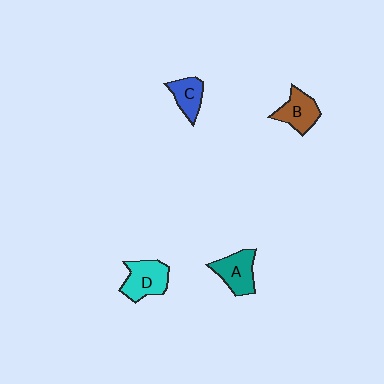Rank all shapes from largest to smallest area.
From largest to smallest: D (cyan), A (teal), B (brown), C (blue).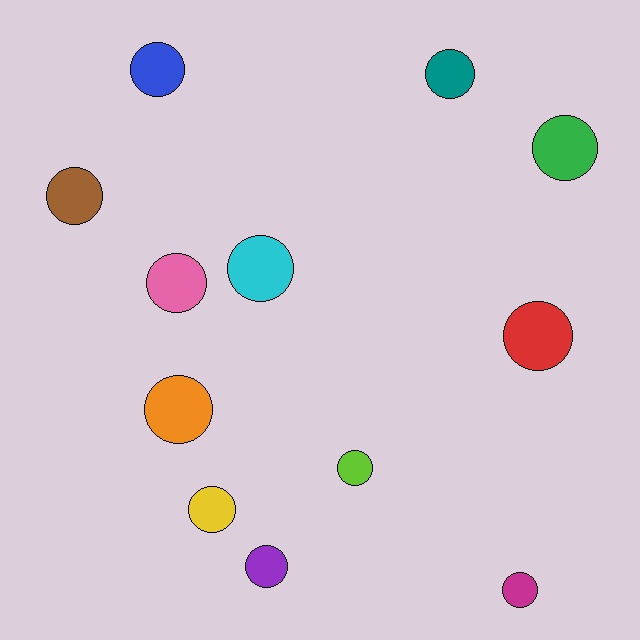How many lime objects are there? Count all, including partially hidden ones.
There is 1 lime object.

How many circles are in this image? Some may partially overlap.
There are 12 circles.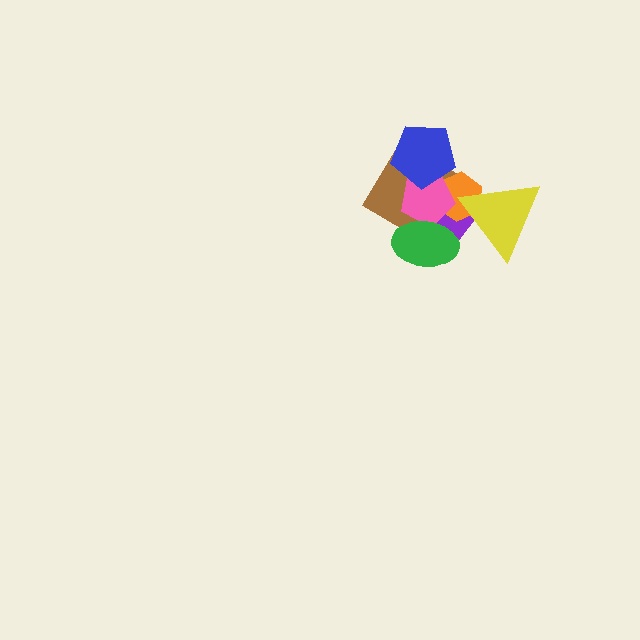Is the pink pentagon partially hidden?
Yes, it is partially covered by another shape.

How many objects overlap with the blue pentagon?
3 objects overlap with the blue pentagon.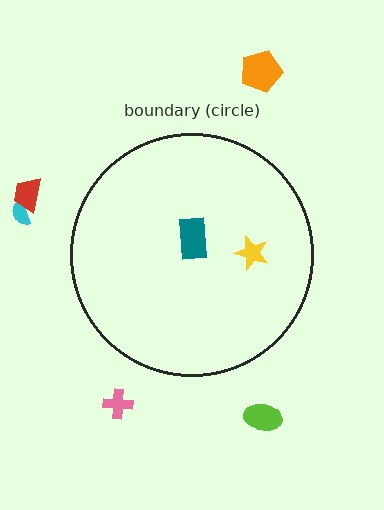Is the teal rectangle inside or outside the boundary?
Inside.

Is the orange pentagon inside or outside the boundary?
Outside.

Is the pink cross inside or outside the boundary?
Outside.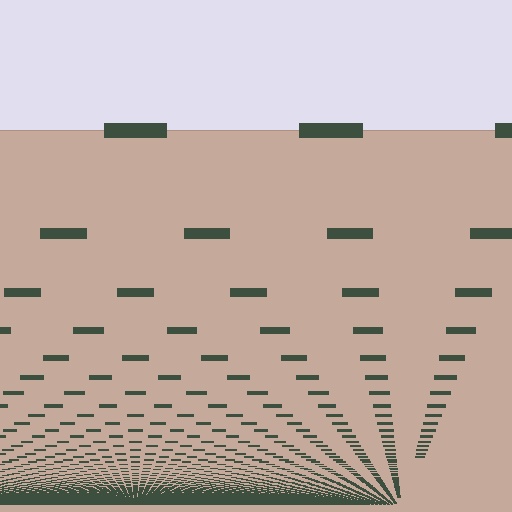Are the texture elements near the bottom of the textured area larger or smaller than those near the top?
Smaller. The gradient is inverted — elements near the bottom are smaller and denser.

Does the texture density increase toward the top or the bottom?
Density increases toward the bottom.